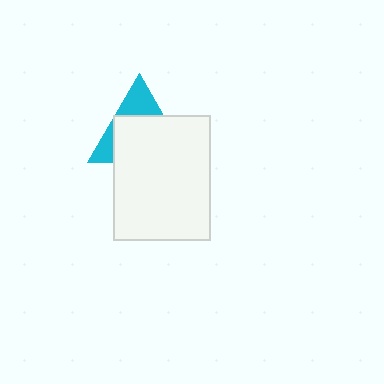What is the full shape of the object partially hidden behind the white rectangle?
The partially hidden object is a cyan triangle.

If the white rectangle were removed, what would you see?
You would see the complete cyan triangle.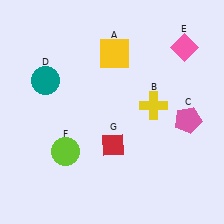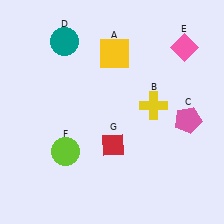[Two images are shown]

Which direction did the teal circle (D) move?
The teal circle (D) moved up.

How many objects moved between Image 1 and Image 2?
1 object moved between the two images.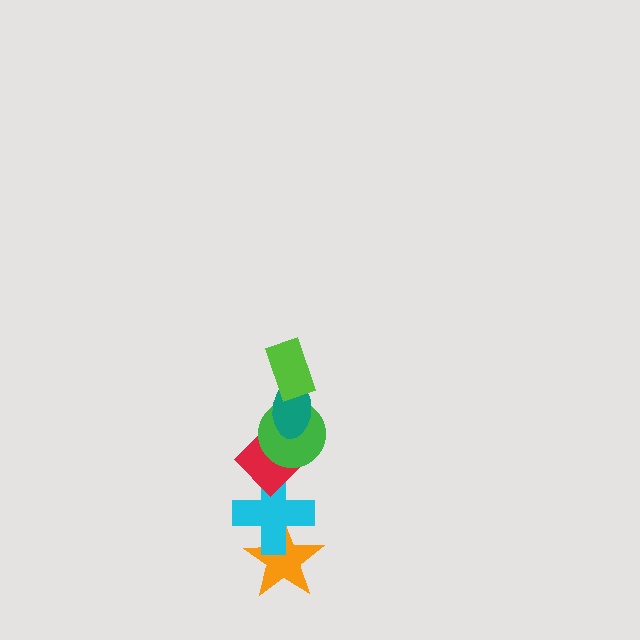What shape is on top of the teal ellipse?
The lime rectangle is on top of the teal ellipse.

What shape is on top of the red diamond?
The green circle is on top of the red diamond.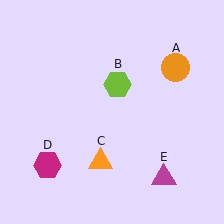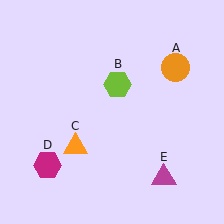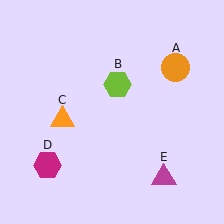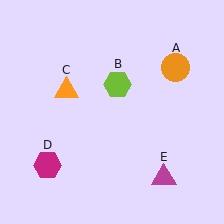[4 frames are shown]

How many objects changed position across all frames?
1 object changed position: orange triangle (object C).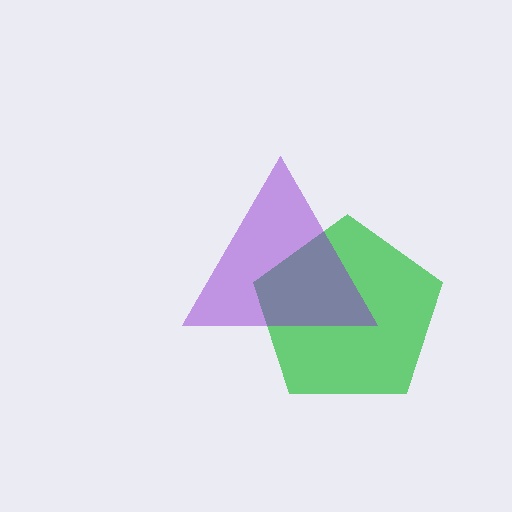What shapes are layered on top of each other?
The layered shapes are: a green pentagon, a purple triangle.